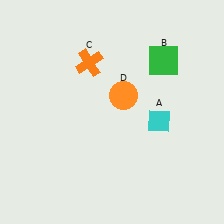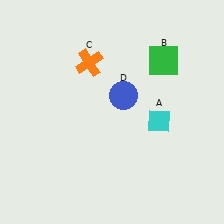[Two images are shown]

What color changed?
The circle (D) changed from orange in Image 1 to blue in Image 2.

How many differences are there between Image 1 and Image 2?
There is 1 difference between the two images.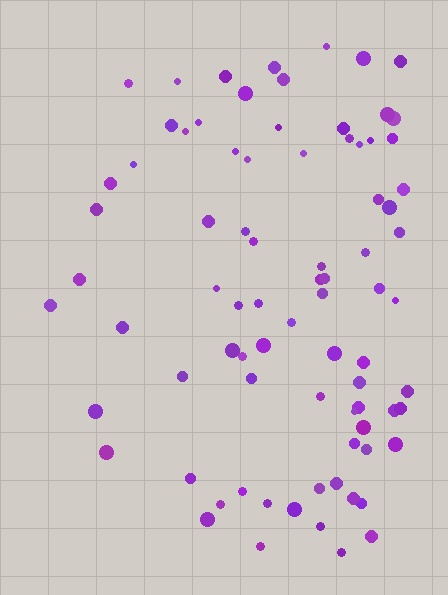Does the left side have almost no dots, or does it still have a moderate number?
Still a moderate number, just noticeably fewer than the right.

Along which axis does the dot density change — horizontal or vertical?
Horizontal.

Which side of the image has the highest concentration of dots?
The right.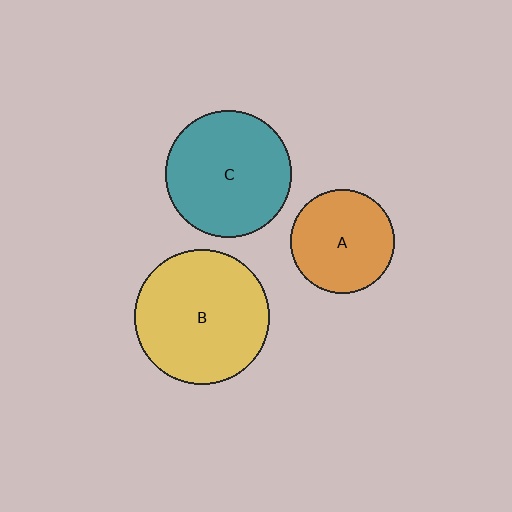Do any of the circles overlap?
No, none of the circles overlap.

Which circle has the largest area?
Circle B (yellow).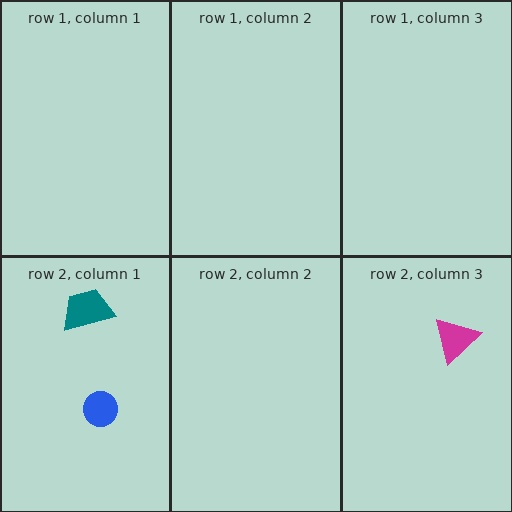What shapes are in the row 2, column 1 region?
The blue circle, the teal trapezoid.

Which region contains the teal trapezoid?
The row 2, column 1 region.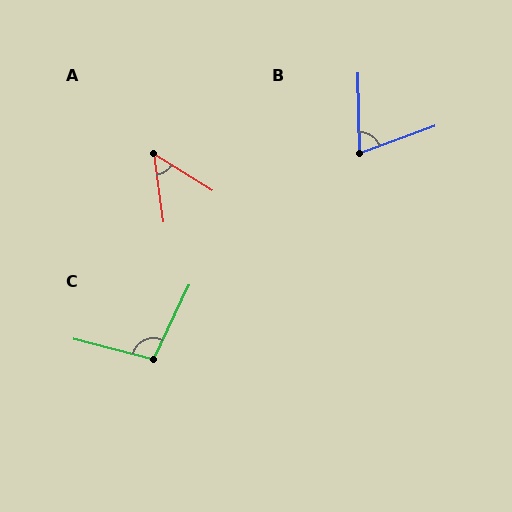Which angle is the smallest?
A, at approximately 50 degrees.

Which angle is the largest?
C, at approximately 101 degrees.